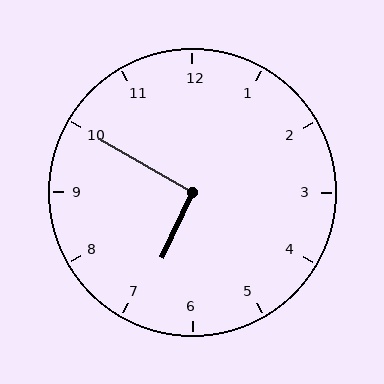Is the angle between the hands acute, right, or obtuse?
It is right.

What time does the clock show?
6:50.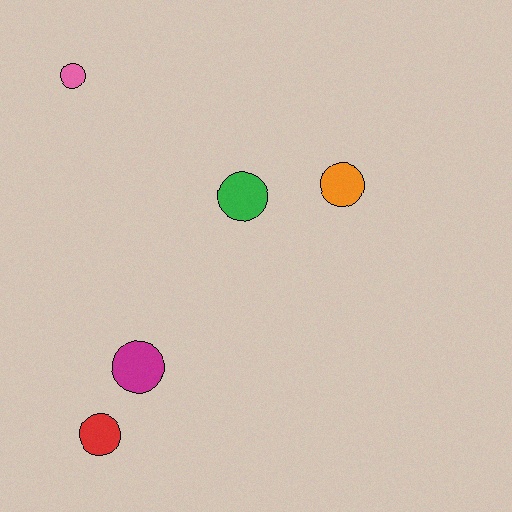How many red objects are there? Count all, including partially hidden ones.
There is 1 red object.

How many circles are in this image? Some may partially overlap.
There are 5 circles.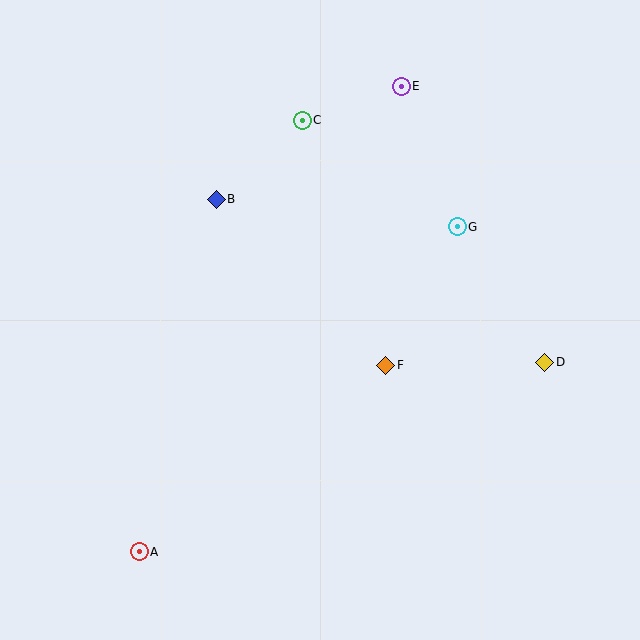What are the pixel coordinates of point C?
Point C is at (302, 120).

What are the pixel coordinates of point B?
Point B is at (216, 199).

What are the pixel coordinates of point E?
Point E is at (401, 86).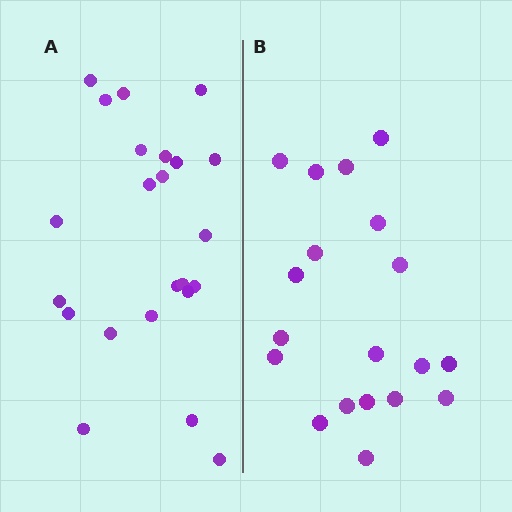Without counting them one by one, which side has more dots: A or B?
Region A (the left region) has more dots.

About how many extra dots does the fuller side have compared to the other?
Region A has about 4 more dots than region B.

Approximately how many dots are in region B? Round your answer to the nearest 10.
About 20 dots. (The exact count is 19, which rounds to 20.)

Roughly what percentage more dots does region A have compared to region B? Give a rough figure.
About 20% more.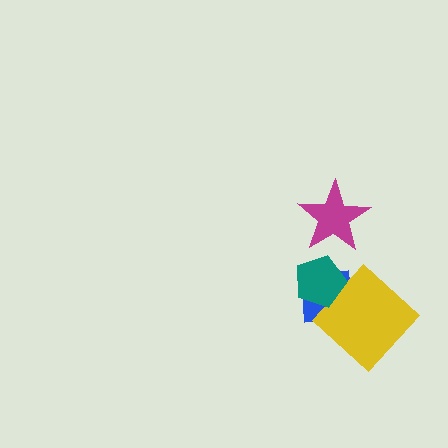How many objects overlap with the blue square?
2 objects overlap with the blue square.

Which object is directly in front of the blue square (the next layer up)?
The yellow diamond is directly in front of the blue square.